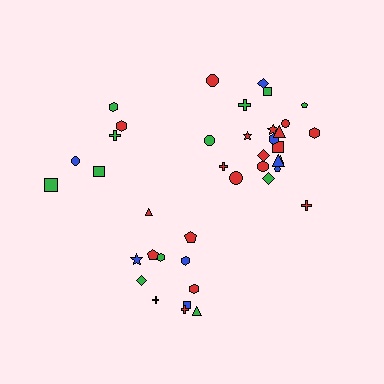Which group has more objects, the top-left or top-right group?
The top-right group.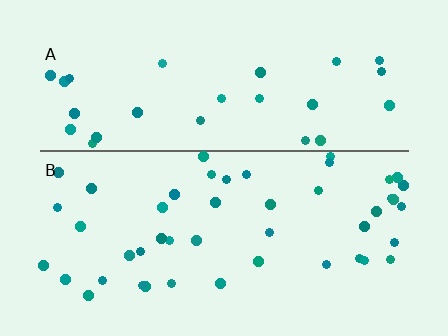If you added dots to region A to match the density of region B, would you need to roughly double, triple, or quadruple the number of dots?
Approximately double.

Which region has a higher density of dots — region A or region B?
B (the bottom).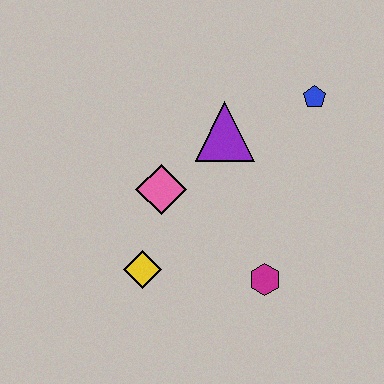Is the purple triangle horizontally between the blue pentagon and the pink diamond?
Yes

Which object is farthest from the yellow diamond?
The blue pentagon is farthest from the yellow diamond.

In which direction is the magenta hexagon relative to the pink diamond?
The magenta hexagon is to the right of the pink diamond.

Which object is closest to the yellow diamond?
The pink diamond is closest to the yellow diamond.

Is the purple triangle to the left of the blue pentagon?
Yes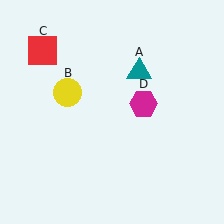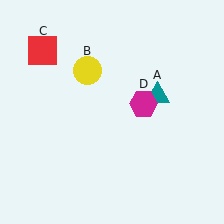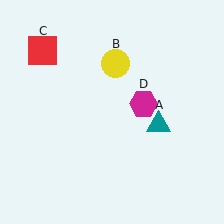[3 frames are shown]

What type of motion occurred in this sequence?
The teal triangle (object A), yellow circle (object B) rotated clockwise around the center of the scene.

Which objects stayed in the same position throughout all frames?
Red square (object C) and magenta hexagon (object D) remained stationary.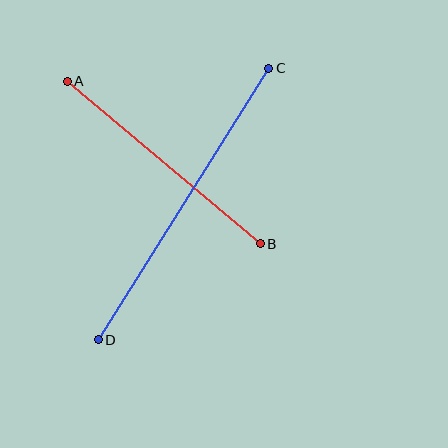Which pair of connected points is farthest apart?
Points C and D are farthest apart.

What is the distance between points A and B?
The distance is approximately 253 pixels.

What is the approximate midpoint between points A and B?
The midpoint is at approximately (164, 163) pixels.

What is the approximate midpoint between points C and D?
The midpoint is at approximately (183, 204) pixels.